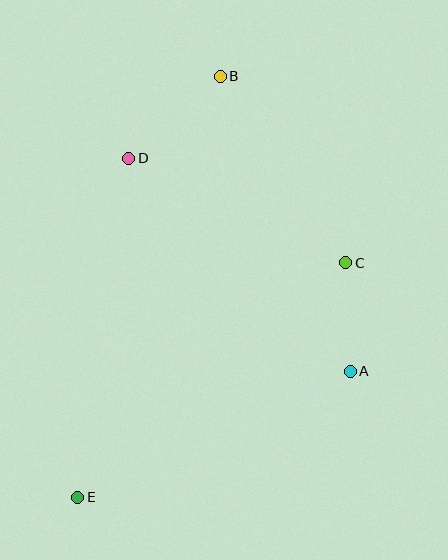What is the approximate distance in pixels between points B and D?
The distance between B and D is approximately 123 pixels.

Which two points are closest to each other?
Points A and C are closest to each other.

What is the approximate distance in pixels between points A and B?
The distance between A and B is approximately 322 pixels.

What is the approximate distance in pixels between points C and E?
The distance between C and E is approximately 356 pixels.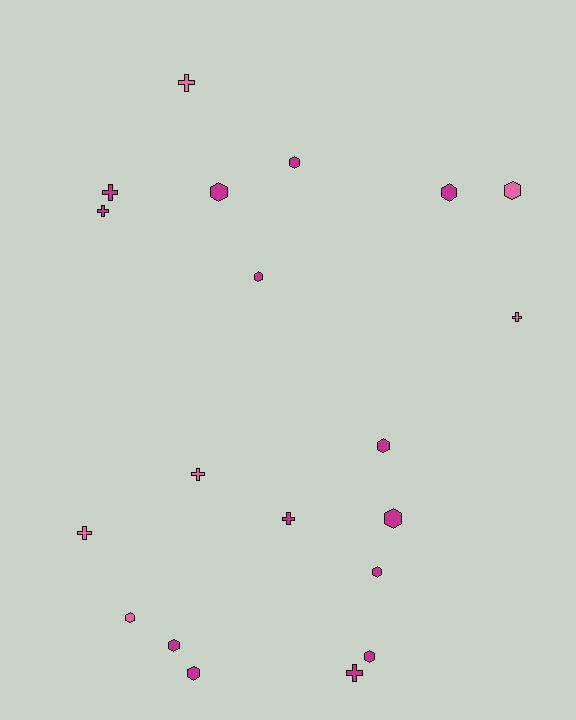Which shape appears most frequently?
Hexagon, with 12 objects.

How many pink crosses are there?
There are 4 pink crosses.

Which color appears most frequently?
Magenta, with 14 objects.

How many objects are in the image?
There are 20 objects.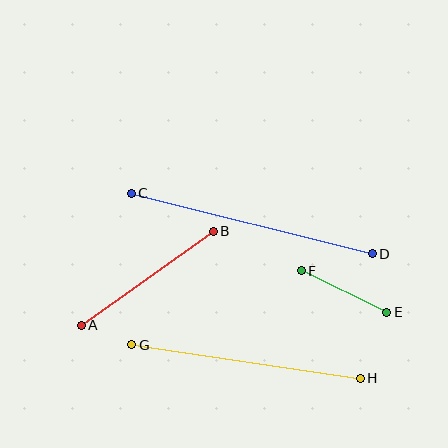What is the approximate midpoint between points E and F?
The midpoint is at approximately (344, 292) pixels.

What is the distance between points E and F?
The distance is approximately 95 pixels.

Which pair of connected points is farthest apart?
Points C and D are farthest apart.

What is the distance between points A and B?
The distance is approximately 162 pixels.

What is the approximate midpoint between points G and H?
The midpoint is at approximately (246, 362) pixels.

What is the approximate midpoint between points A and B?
The midpoint is at approximately (147, 278) pixels.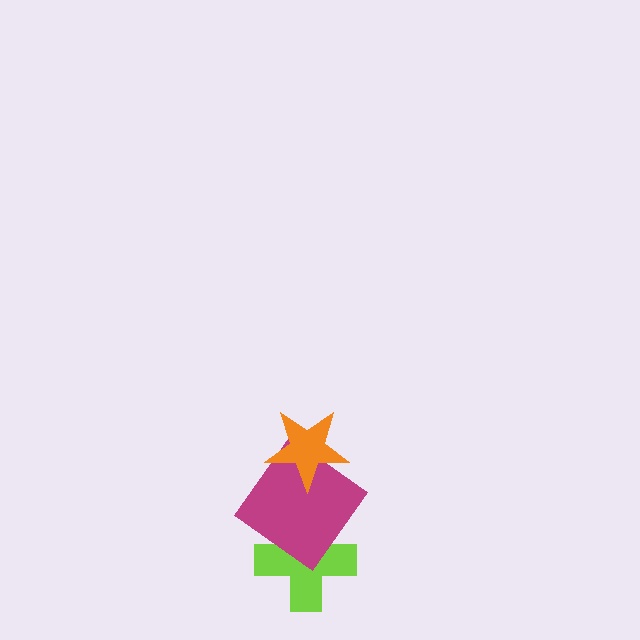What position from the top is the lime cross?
The lime cross is 3rd from the top.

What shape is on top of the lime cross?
The magenta diamond is on top of the lime cross.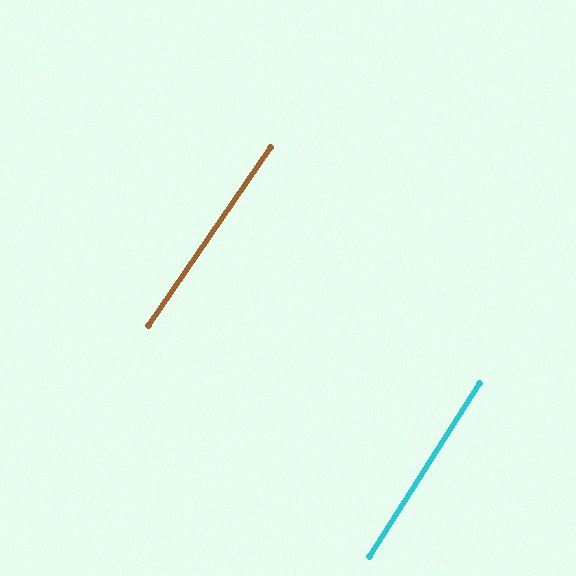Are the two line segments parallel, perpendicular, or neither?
Parallel — their directions differ by only 2.0°.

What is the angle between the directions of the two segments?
Approximately 2 degrees.